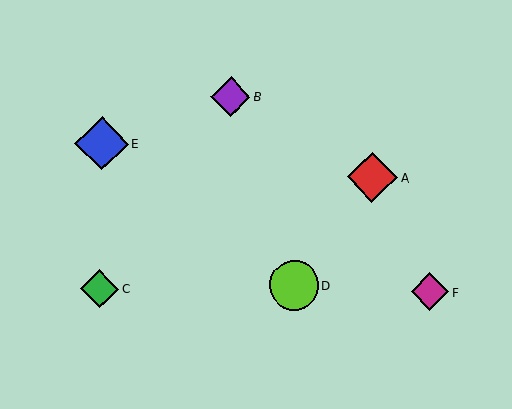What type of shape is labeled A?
Shape A is a red diamond.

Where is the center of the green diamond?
The center of the green diamond is at (100, 289).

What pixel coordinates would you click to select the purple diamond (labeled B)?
Click at (231, 97) to select the purple diamond B.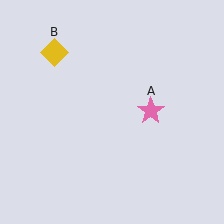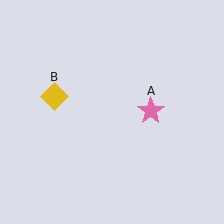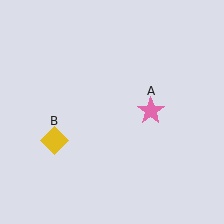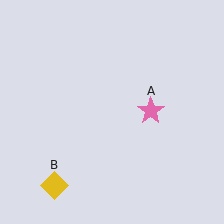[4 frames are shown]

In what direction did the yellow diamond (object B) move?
The yellow diamond (object B) moved down.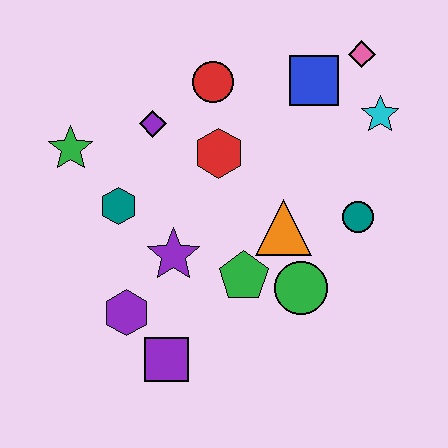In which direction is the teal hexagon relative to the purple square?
The teal hexagon is above the purple square.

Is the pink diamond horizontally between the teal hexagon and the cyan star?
Yes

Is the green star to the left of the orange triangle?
Yes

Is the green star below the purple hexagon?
No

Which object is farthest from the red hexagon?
The purple square is farthest from the red hexagon.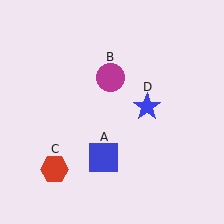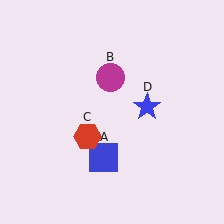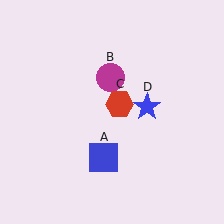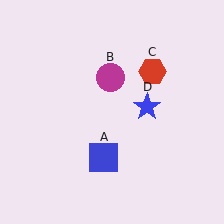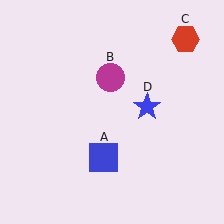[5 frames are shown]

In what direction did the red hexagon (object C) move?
The red hexagon (object C) moved up and to the right.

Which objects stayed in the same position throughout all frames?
Blue square (object A) and magenta circle (object B) and blue star (object D) remained stationary.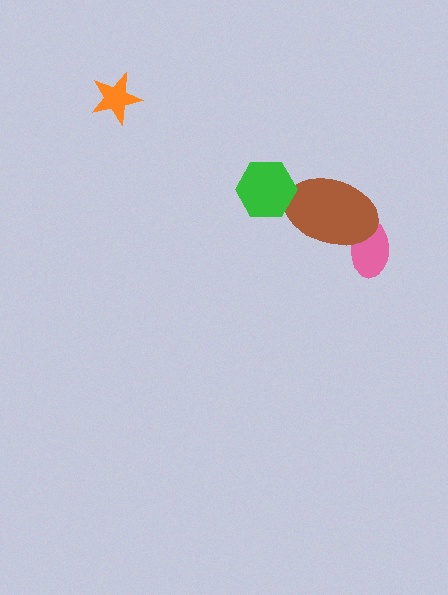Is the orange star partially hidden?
No, no other shape covers it.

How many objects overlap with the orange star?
0 objects overlap with the orange star.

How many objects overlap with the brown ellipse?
2 objects overlap with the brown ellipse.